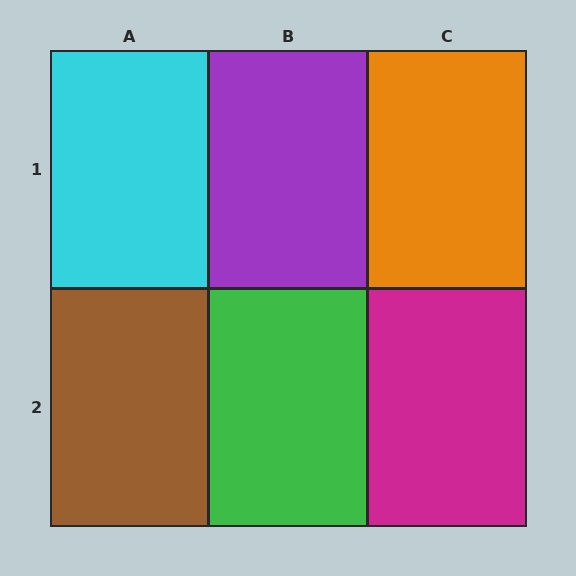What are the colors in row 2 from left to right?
Brown, green, magenta.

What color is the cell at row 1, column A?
Cyan.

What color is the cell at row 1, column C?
Orange.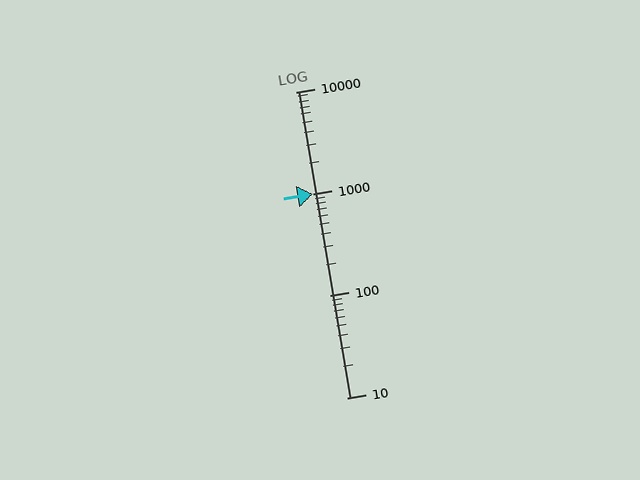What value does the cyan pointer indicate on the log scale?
The pointer indicates approximately 1000.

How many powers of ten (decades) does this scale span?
The scale spans 3 decades, from 10 to 10000.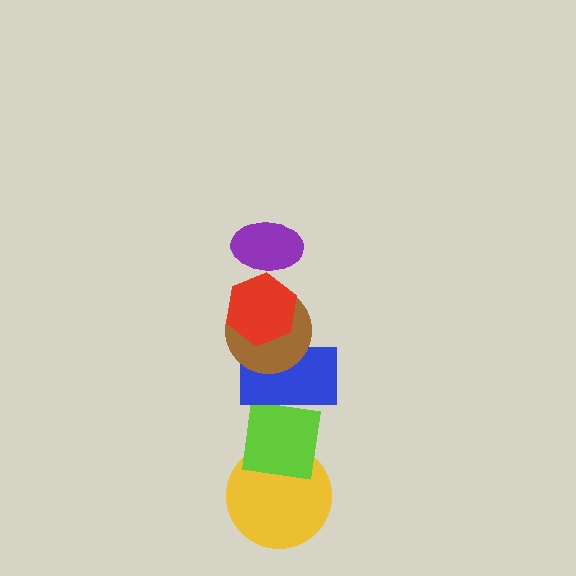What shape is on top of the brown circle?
The red hexagon is on top of the brown circle.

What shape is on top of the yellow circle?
The lime square is on top of the yellow circle.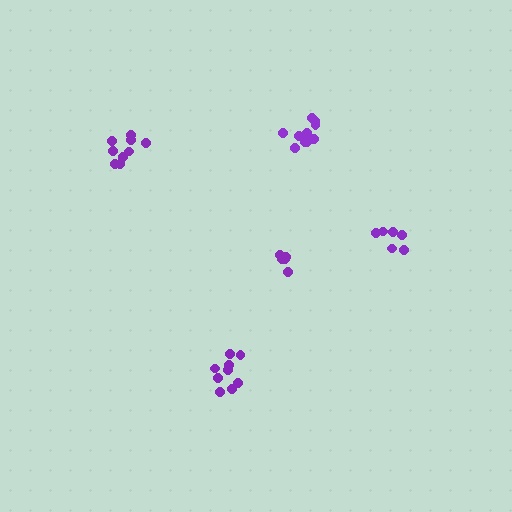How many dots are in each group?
Group 1: 5 dots, Group 2: 9 dots, Group 3: 9 dots, Group 4: 10 dots, Group 5: 6 dots (39 total).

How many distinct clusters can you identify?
There are 5 distinct clusters.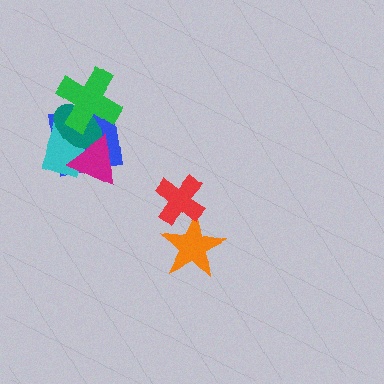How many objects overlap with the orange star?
1 object overlaps with the orange star.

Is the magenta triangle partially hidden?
No, no other shape covers it.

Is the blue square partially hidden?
Yes, it is partially covered by another shape.